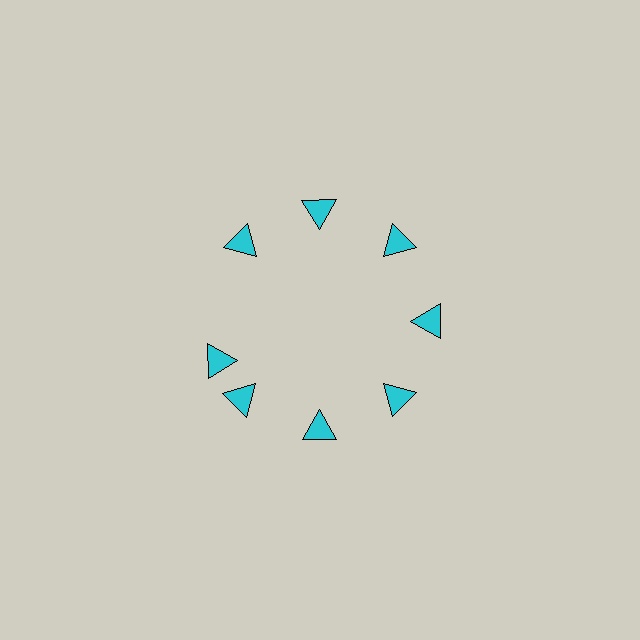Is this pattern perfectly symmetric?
No. The 8 cyan triangles are arranged in a ring, but one element near the 9 o'clock position is rotated out of alignment along the ring, breaking the 8-fold rotational symmetry.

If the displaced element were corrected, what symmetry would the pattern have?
It would have 8-fold rotational symmetry — the pattern would map onto itself every 45 degrees.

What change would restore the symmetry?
The symmetry would be restored by rotating it back into even spacing with its neighbors so that all 8 triangles sit at equal angles and equal distance from the center.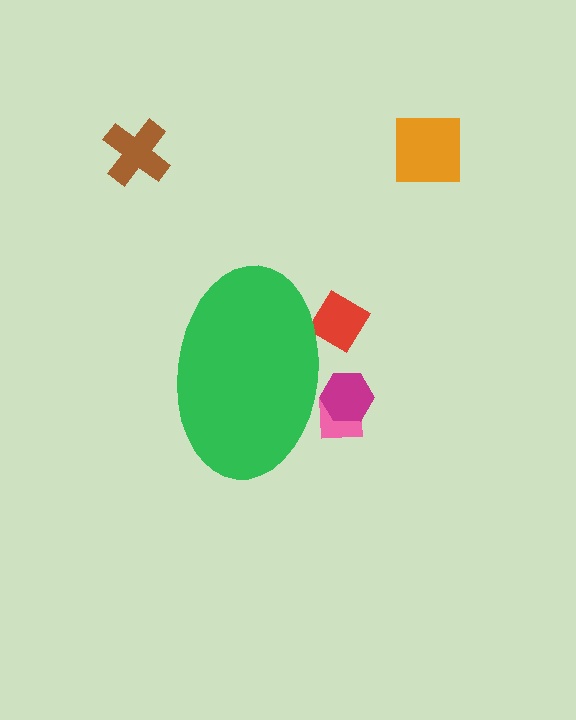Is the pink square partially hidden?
Yes, the pink square is partially hidden behind the green ellipse.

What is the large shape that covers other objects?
A green ellipse.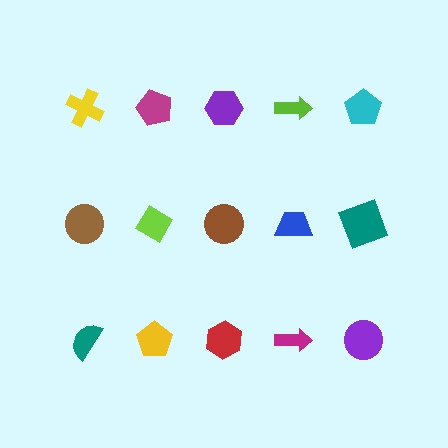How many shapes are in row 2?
5 shapes.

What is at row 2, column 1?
A brown circle.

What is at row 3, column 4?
A magenta arrow.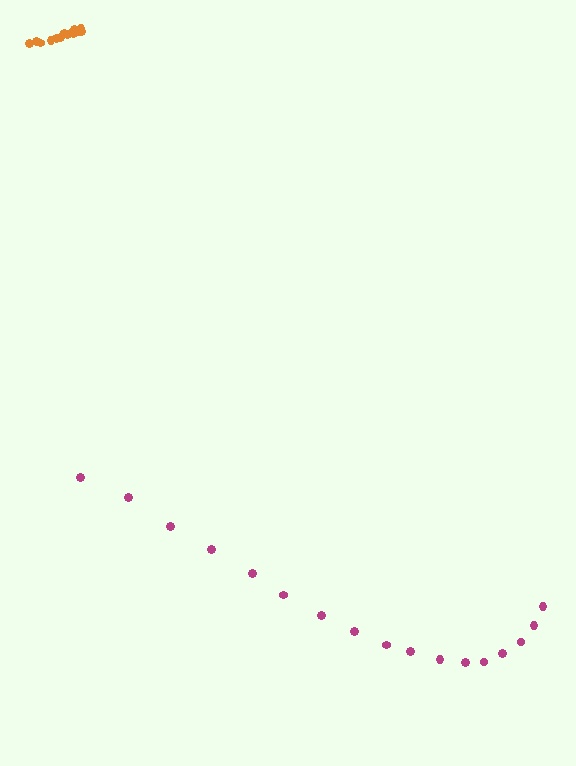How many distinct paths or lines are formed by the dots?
There are 2 distinct paths.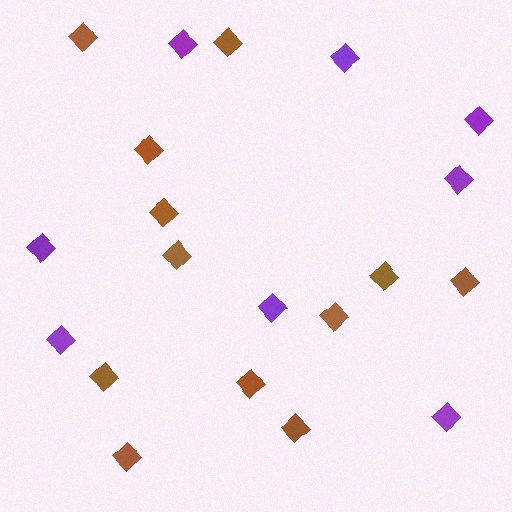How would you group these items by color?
There are 2 groups: one group of brown diamonds (12) and one group of purple diamonds (8).